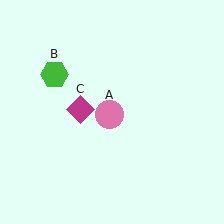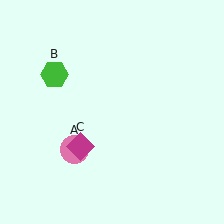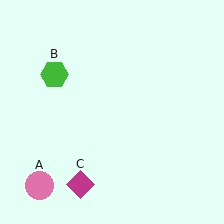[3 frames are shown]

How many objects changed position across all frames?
2 objects changed position: pink circle (object A), magenta diamond (object C).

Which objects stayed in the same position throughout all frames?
Green hexagon (object B) remained stationary.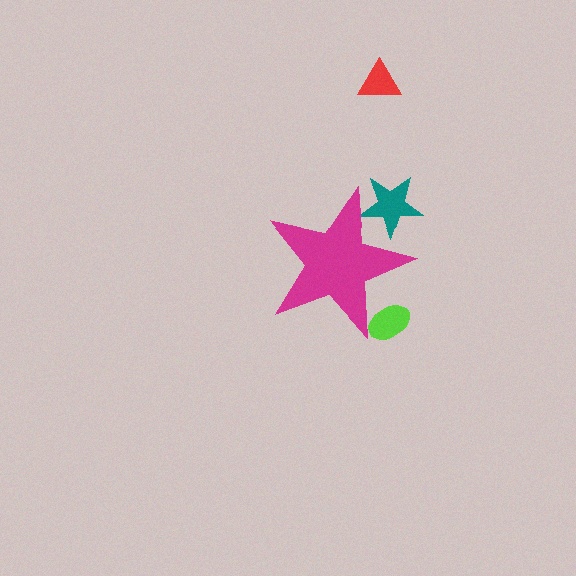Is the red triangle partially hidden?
No, the red triangle is fully visible.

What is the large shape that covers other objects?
A magenta star.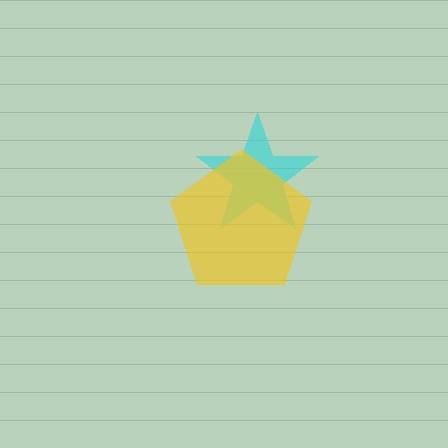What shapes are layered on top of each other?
The layered shapes are: a cyan star, a yellow pentagon.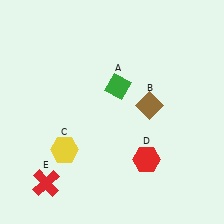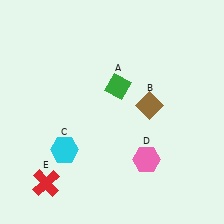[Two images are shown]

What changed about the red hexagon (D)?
In Image 1, D is red. In Image 2, it changed to pink.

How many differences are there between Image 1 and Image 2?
There are 2 differences between the two images.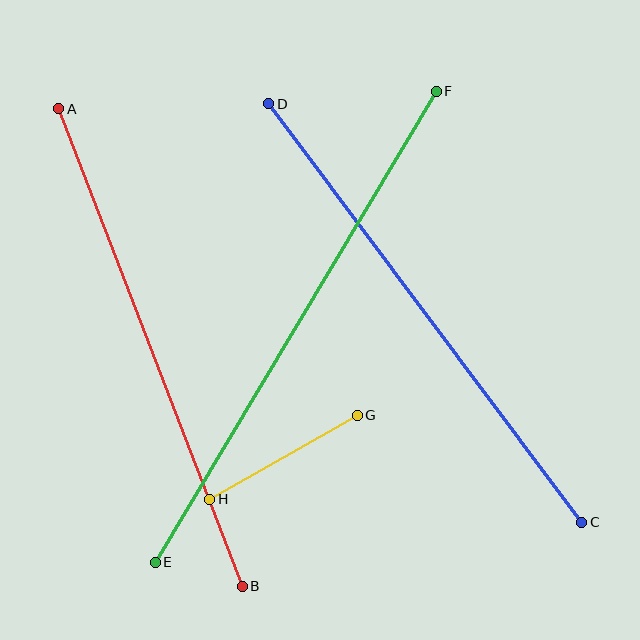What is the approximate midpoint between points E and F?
The midpoint is at approximately (296, 327) pixels.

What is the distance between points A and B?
The distance is approximately 511 pixels.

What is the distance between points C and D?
The distance is approximately 523 pixels.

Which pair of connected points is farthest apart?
Points E and F are farthest apart.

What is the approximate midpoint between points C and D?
The midpoint is at approximately (425, 313) pixels.